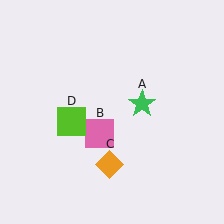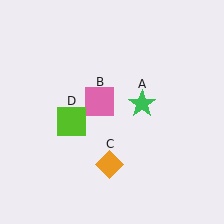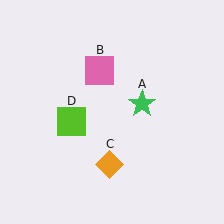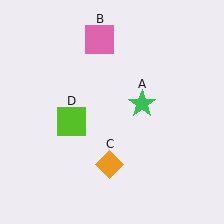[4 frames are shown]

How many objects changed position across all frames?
1 object changed position: pink square (object B).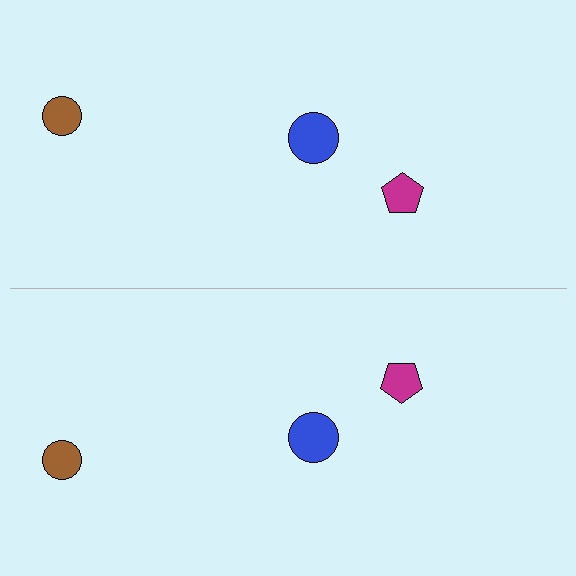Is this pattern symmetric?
Yes, this pattern has bilateral (reflection) symmetry.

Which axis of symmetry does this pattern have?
The pattern has a horizontal axis of symmetry running through the center of the image.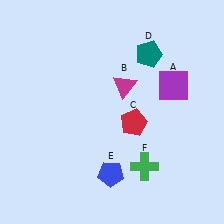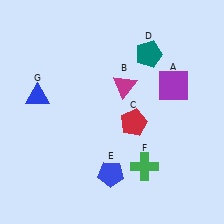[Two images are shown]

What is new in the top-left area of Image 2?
A blue triangle (G) was added in the top-left area of Image 2.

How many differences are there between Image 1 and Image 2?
There is 1 difference between the two images.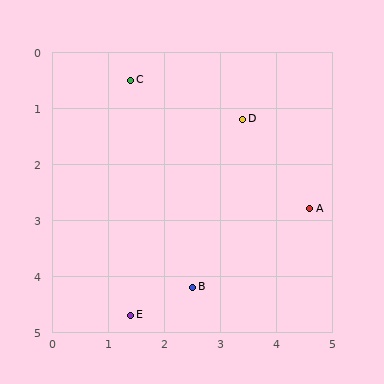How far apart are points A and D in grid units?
Points A and D are about 2.0 grid units apart.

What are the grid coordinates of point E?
Point E is at approximately (1.4, 4.7).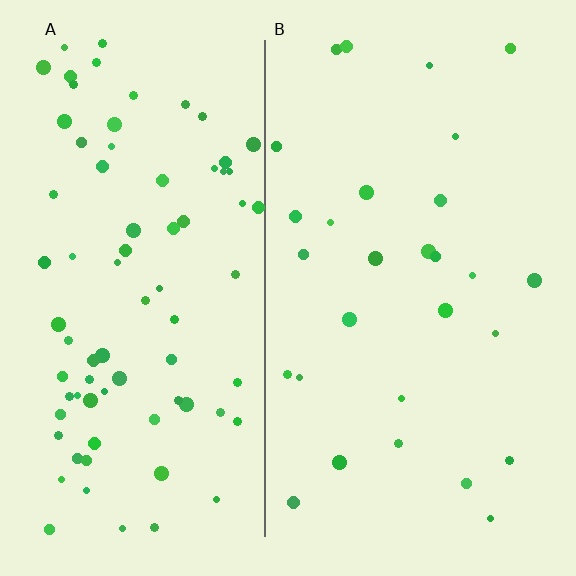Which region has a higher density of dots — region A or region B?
A (the left).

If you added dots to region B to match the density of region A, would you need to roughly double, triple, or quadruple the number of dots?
Approximately triple.